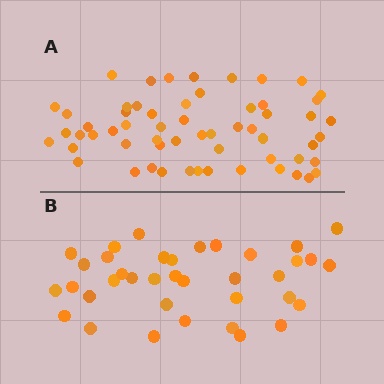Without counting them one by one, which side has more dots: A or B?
Region A (the top region) has more dots.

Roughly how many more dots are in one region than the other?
Region A has approximately 20 more dots than region B.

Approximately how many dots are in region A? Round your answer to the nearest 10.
About 60 dots. (The exact count is 59, which rounds to 60.)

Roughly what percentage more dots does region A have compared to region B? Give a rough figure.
About 60% more.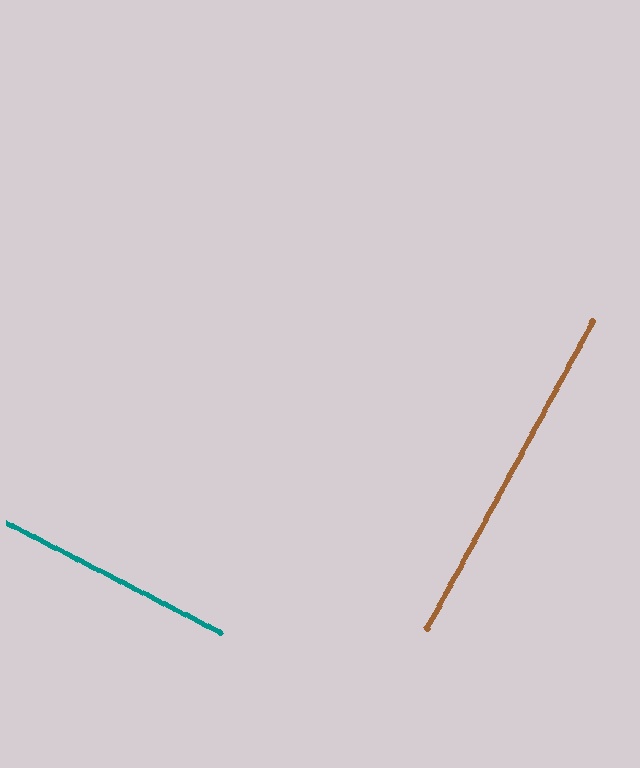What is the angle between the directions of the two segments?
Approximately 89 degrees.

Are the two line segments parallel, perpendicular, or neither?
Perpendicular — they meet at approximately 89°.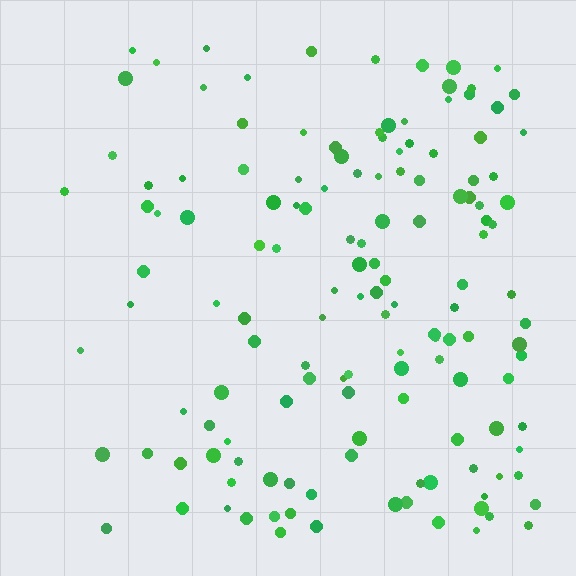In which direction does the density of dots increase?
From left to right, with the right side densest.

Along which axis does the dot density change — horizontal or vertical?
Horizontal.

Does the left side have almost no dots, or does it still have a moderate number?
Still a moderate number, just noticeably fewer than the right.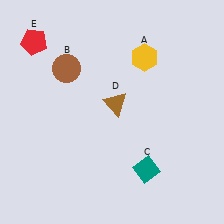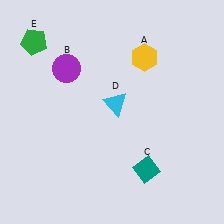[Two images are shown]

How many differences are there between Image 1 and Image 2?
There are 3 differences between the two images.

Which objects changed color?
B changed from brown to purple. D changed from brown to cyan. E changed from red to green.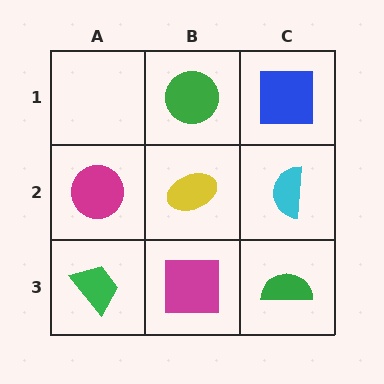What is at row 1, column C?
A blue square.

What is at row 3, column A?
A green trapezoid.